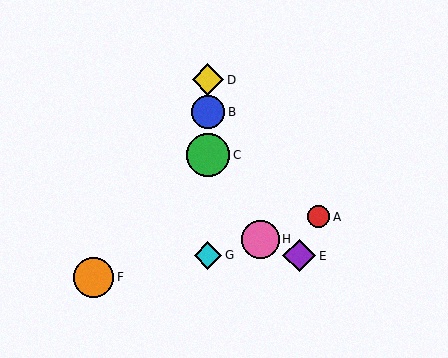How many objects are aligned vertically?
4 objects (B, C, D, G) are aligned vertically.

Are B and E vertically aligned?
No, B is at x≈208 and E is at x≈299.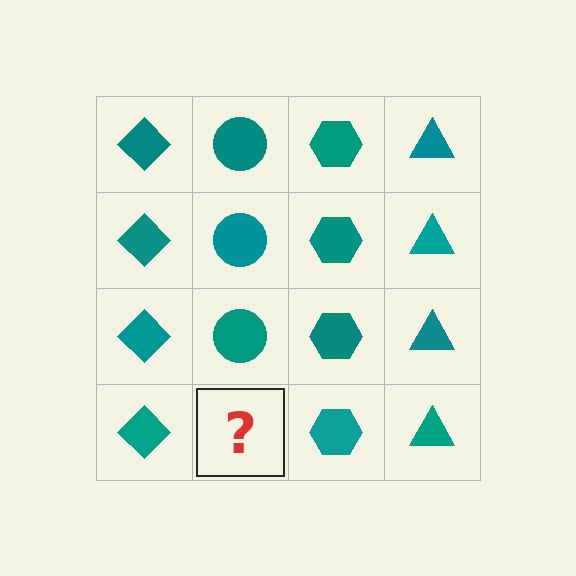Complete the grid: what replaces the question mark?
The question mark should be replaced with a teal circle.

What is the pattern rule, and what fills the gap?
The rule is that each column has a consistent shape. The gap should be filled with a teal circle.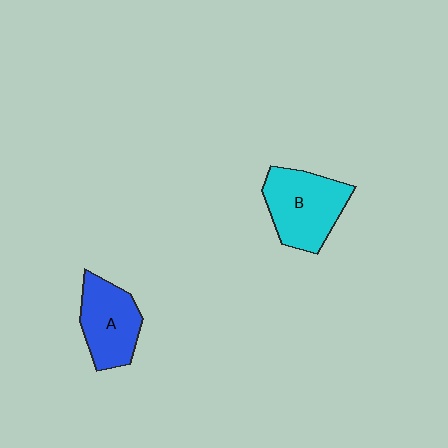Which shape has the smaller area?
Shape A (blue).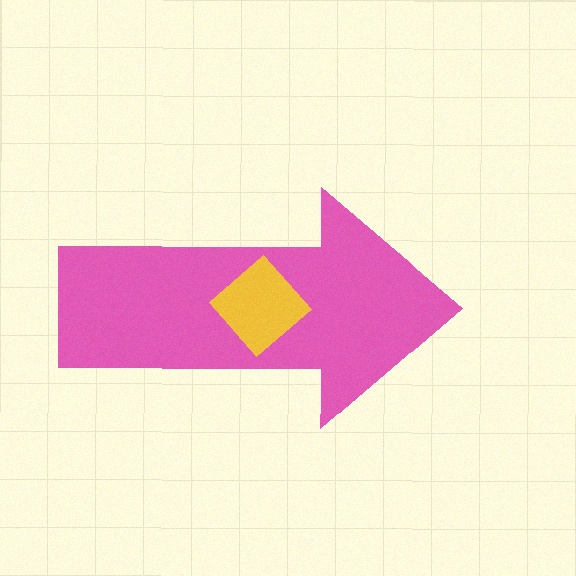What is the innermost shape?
The yellow diamond.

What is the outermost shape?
The pink arrow.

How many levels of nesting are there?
2.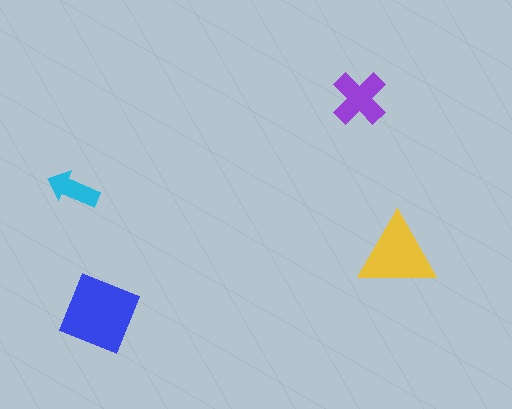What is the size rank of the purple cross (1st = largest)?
3rd.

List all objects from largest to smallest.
The blue diamond, the yellow triangle, the purple cross, the cyan arrow.